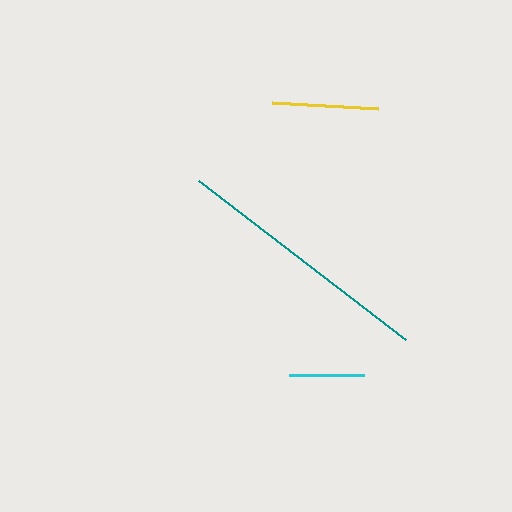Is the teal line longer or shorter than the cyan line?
The teal line is longer than the cyan line.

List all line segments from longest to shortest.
From longest to shortest: teal, yellow, cyan.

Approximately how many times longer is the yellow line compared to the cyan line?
The yellow line is approximately 1.4 times the length of the cyan line.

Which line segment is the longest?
The teal line is the longest at approximately 261 pixels.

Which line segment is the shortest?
The cyan line is the shortest at approximately 75 pixels.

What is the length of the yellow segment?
The yellow segment is approximately 106 pixels long.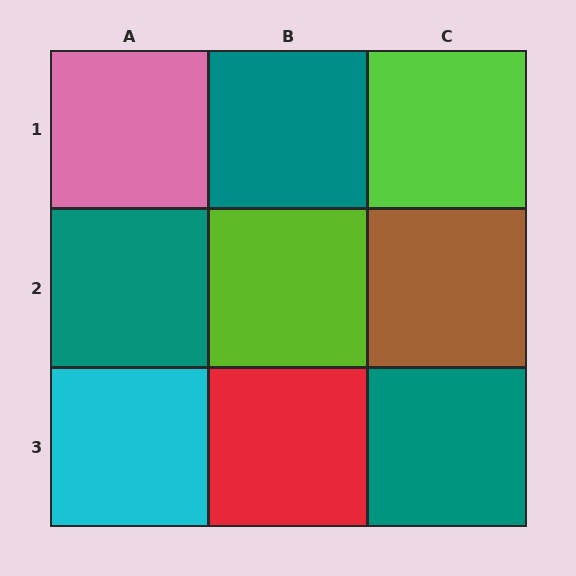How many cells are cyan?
1 cell is cyan.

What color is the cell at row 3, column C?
Teal.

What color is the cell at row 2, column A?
Teal.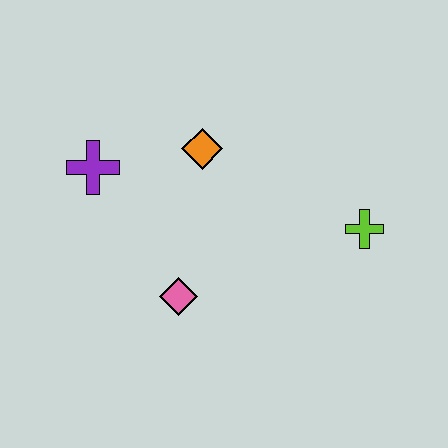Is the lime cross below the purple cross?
Yes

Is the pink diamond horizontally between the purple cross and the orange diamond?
Yes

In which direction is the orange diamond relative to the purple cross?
The orange diamond is to the right of the purple cross.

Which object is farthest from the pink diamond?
The lime cross is farthest from the pink diamond.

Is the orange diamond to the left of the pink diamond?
No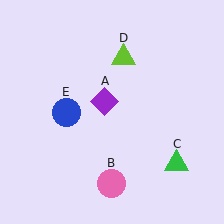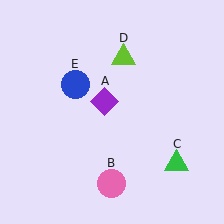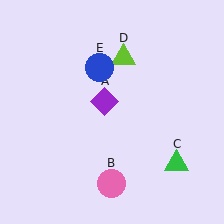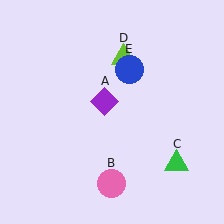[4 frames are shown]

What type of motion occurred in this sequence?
The blue circle (object E) rotated clockwise around the center of the scene.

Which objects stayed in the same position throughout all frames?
Purple diamond (object A) and pink circle (object B) and green triangle (object C) and lime triangle (object D) remained stationary.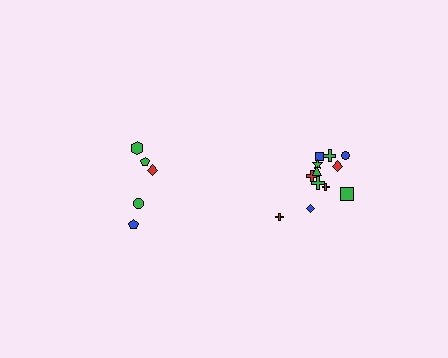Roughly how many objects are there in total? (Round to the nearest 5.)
Roughly 15 objects in total.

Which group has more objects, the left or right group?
The right group.